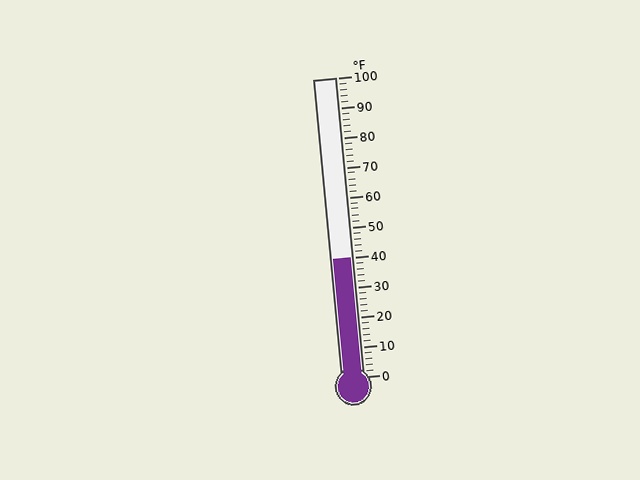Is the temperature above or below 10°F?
The temperature is above 10°F.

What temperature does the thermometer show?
The thermometer shows approximately 40°F.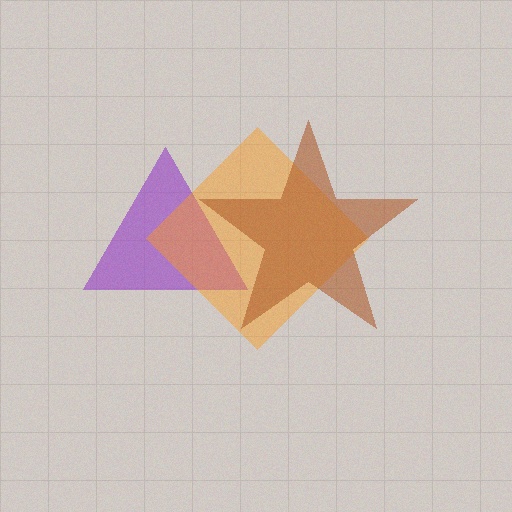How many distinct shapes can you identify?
There are 3 distinct shapes: a purple triangle, an orange diamond, a brown star.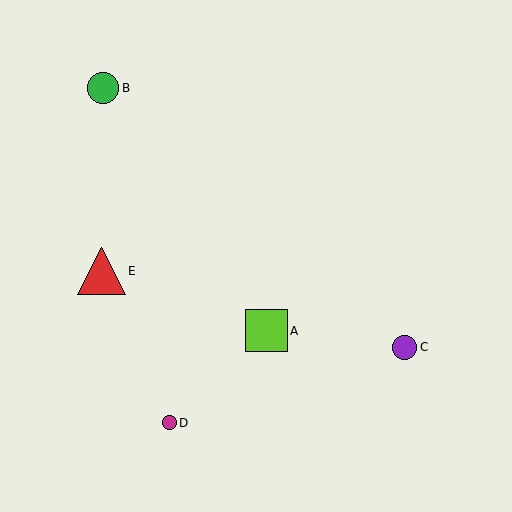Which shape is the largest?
The red triangle (labeled E) is the largest.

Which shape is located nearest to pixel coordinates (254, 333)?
The lime square (labeled A) at (266, 331) is nearest to that location.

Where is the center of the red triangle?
The center of the red triangle is at (101, 271).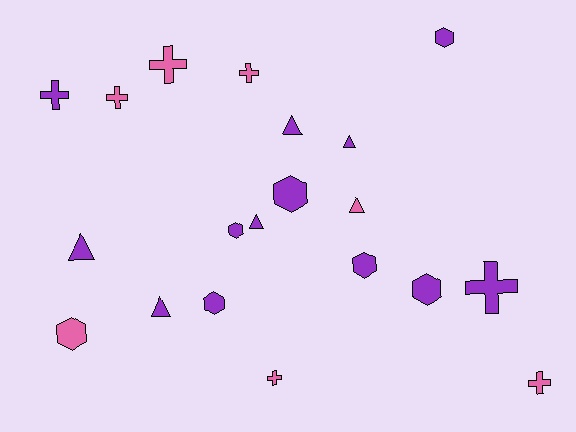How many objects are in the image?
There are 20 objects.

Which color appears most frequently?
Purple, with 13 objects.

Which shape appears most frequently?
Hexagon, with 7 objects.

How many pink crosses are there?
There are 5 pink crosses.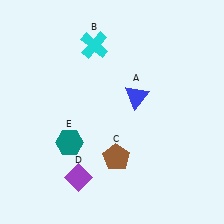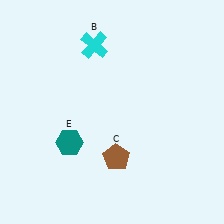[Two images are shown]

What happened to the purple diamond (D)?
The purple diamond (D) was removed in Image 2. It was in the bottom-left area of Image 1.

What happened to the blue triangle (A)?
The blue triangle (A) was removed in Image 2. It was in the top-right area of Image 1.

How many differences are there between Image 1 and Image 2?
There are 2 differences between the two images.